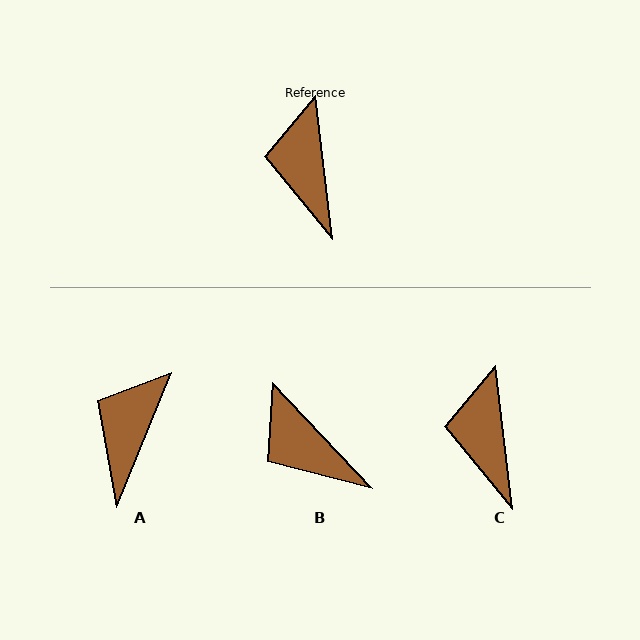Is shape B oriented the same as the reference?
No, it is off by about 36 degrees.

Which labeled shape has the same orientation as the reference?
C.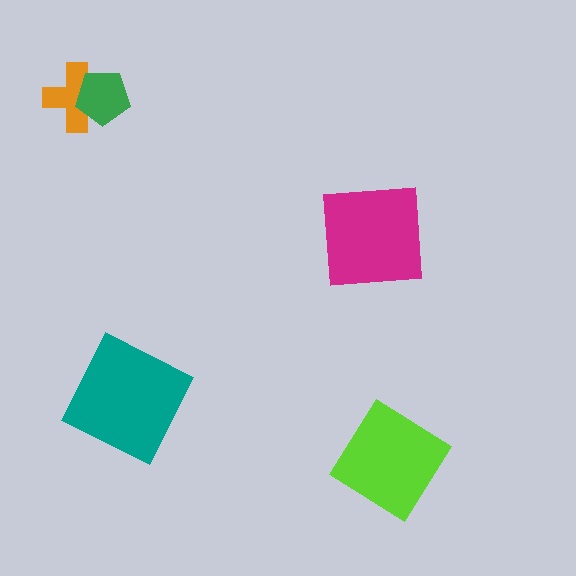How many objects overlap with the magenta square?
0 objects overlap with the magenta square.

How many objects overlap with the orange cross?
1 object overlaps with the orange cross.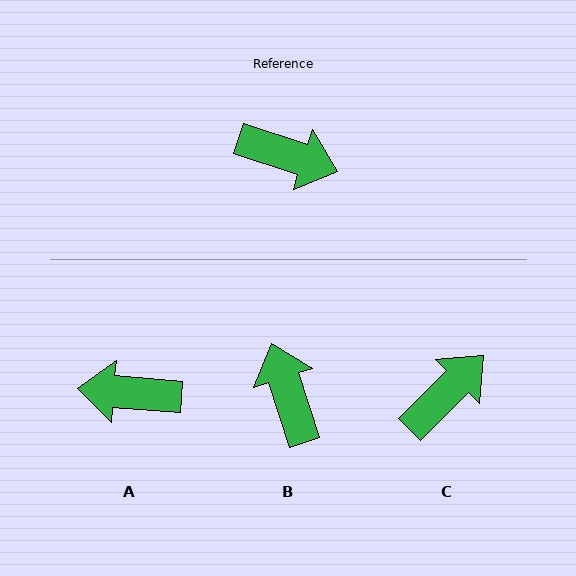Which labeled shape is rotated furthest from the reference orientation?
A, about 166 degrees away.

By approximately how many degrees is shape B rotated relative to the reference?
Approximately 126 degrees counter-clockwise.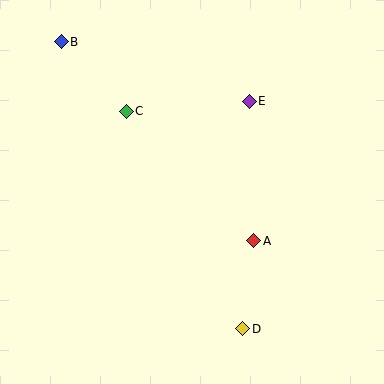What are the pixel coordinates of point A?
Point A is at (254, 241).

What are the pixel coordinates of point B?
Point B is at (61, 42).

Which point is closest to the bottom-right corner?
Point D is closest to the bottom-right corner.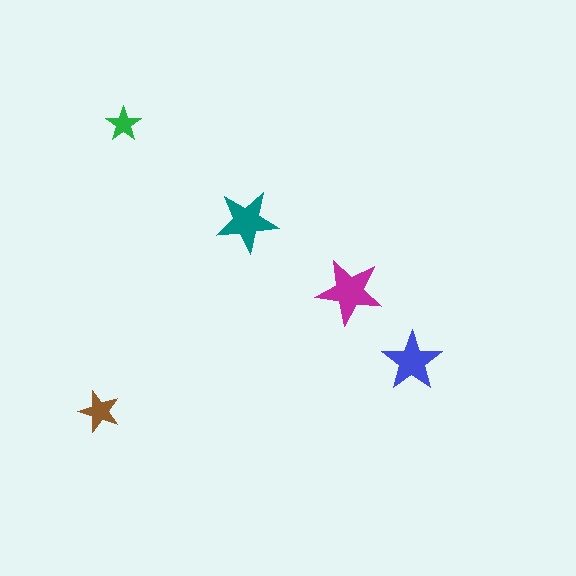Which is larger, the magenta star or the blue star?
The magenta one.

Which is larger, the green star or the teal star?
The teal one.